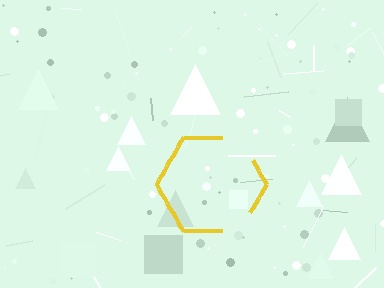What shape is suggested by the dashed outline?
The dashed outline suggests a hexagon.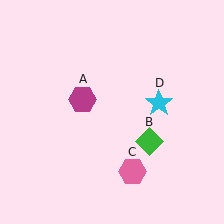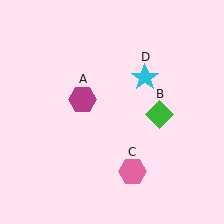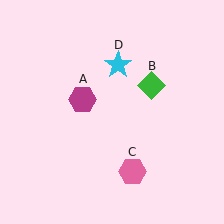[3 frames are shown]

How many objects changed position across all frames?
2 objects changed position: green diamond (object B), cyan star (object D).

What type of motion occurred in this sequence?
The green diamond (object B), cyan star (object D) rotated counterclockwise around the center of the scene.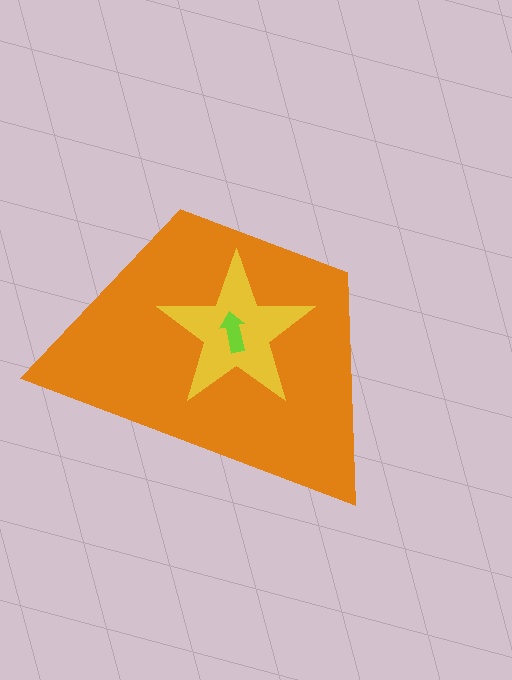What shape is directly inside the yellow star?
The lime arrow.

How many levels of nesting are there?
3.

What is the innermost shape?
The lime arrow.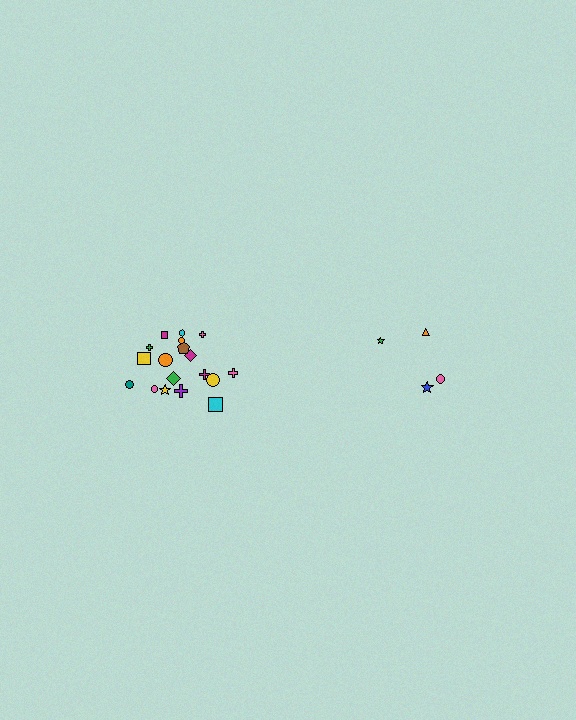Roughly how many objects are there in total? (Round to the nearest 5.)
Roughly 20 objects in total.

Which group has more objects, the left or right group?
The left group.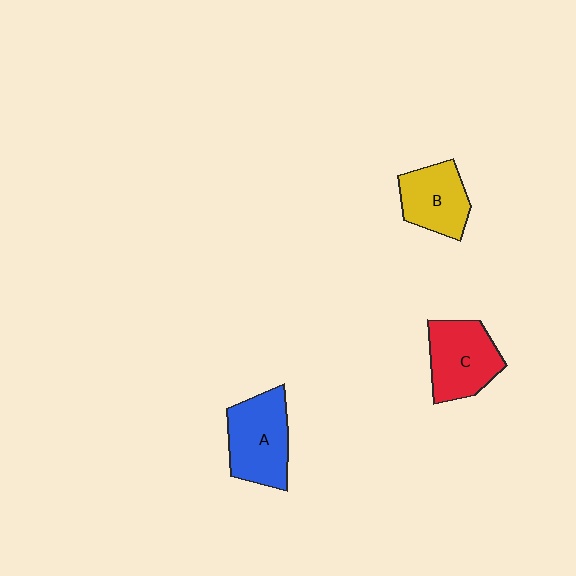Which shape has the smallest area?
Shape B (yellow).